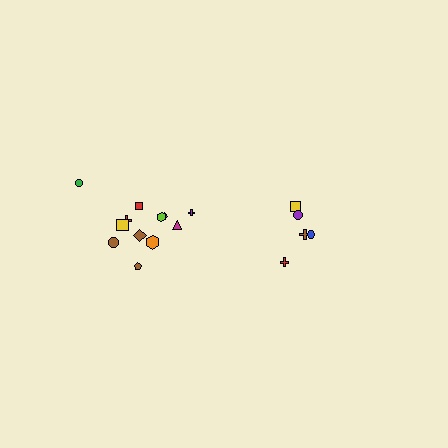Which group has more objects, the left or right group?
The left group.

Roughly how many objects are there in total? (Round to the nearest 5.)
Roughly 15 objects in total.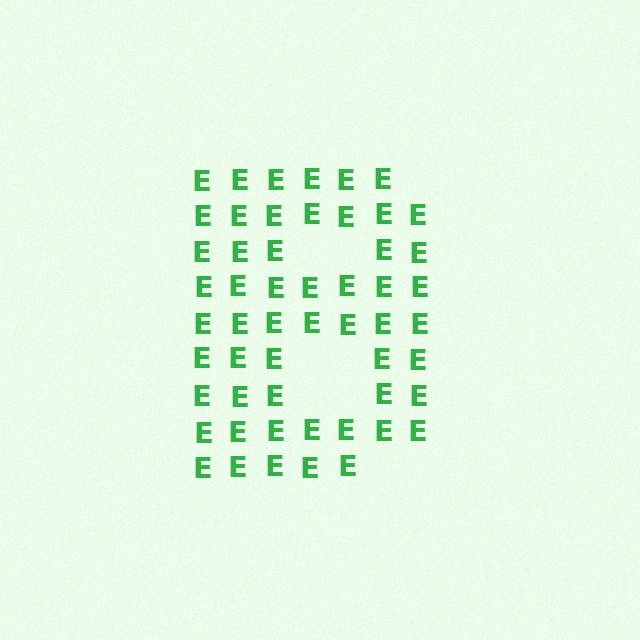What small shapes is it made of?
It is made of small letter E's.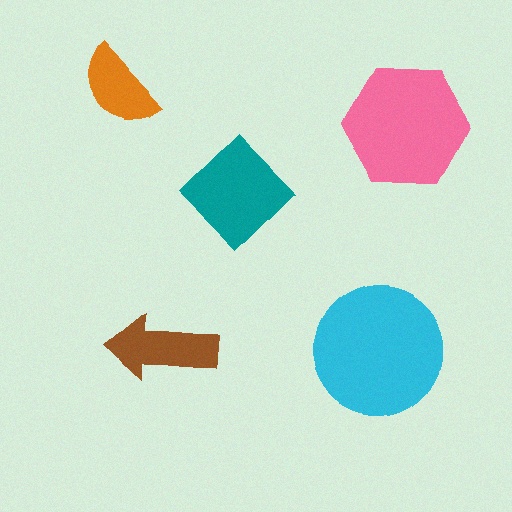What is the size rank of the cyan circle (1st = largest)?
1st.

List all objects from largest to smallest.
The cyan circle, the pink hexagon, the teal diamond, the brown arrow, the orange semicircle.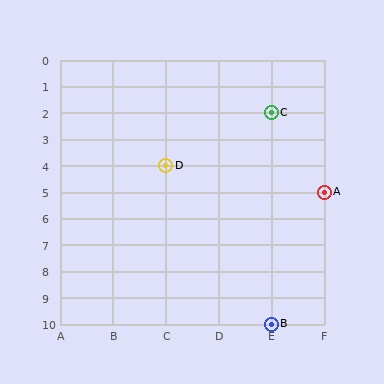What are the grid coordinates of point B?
Point B is at grid coordinates (E, 10).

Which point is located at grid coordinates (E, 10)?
Point B is at (E, 10).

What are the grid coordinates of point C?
Point C is at grid coordinates (E, 2).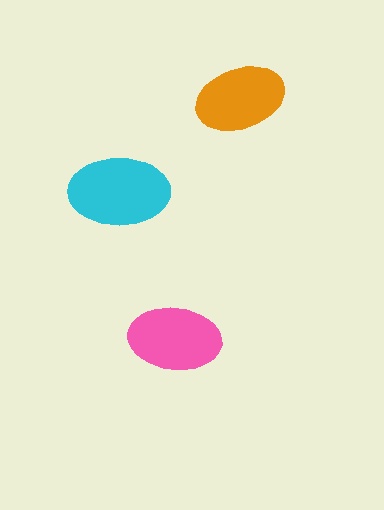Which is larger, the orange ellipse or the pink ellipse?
The pink one.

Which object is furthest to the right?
The orange ellipse is rightmost.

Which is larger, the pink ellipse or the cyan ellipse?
The cyan one.